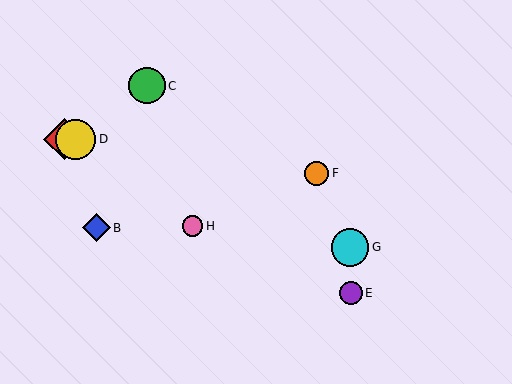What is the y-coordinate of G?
Object G is at y≈247.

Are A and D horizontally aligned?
Yes, both are at y≈139.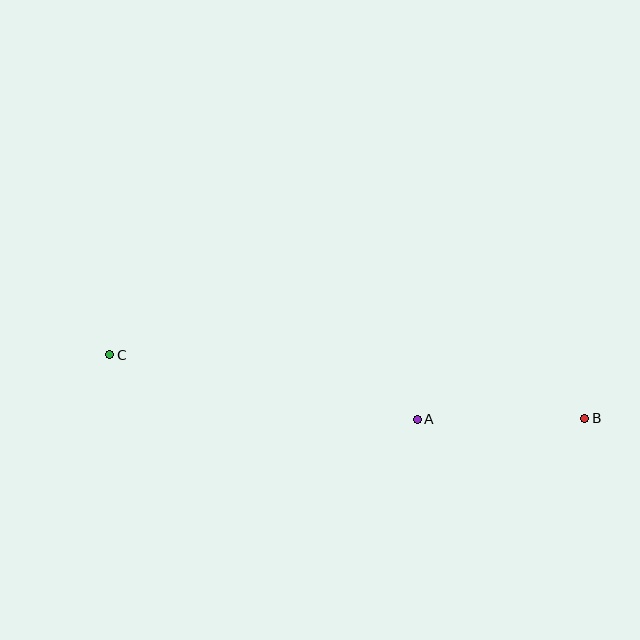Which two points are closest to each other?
Points A and B are closest to each other.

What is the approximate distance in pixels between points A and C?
The distance between A and C is approximately 315 pixels.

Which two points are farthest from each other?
Points B and C are farthest from each other.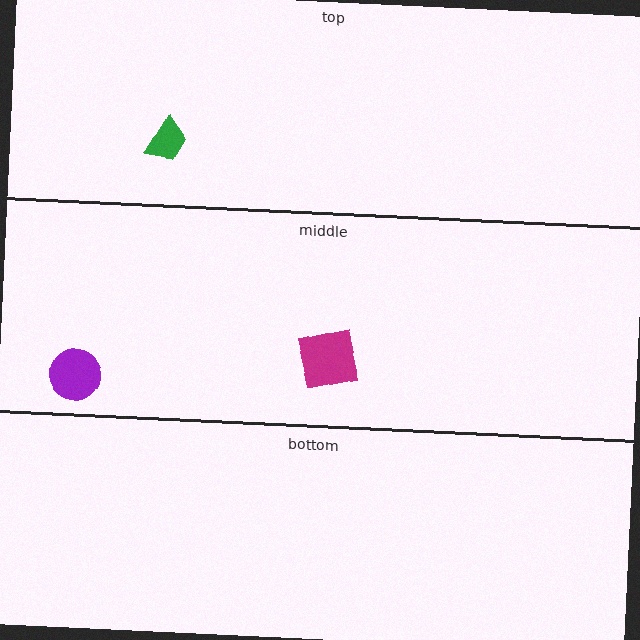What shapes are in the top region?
The green trapezoid.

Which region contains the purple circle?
The middle region.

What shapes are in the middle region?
The purple circle, the magenta square.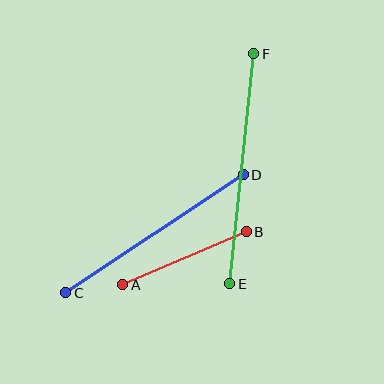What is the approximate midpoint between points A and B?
The midpoint is at approximately (184, 258) pixels.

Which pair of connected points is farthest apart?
Points E and F are farthest apart.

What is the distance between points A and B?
The distance is approximately 134 pixels.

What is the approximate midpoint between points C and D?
The midpoint is at approximately (154, 234) pixels.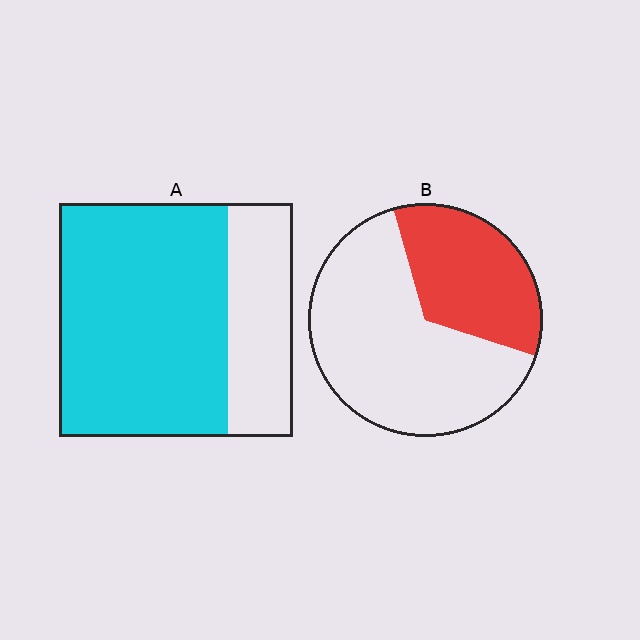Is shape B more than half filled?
No.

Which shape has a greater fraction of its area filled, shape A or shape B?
Shape A.